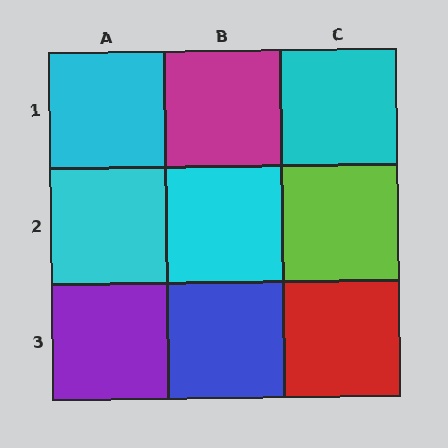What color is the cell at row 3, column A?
Purple.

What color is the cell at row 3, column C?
Red.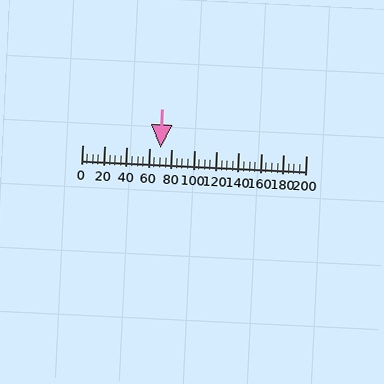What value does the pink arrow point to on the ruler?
The pink arrow points to approximately 70.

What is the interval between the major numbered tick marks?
The major tick marks are spaced 20 units apart.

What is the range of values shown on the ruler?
The ruler shows values from 0 to 200.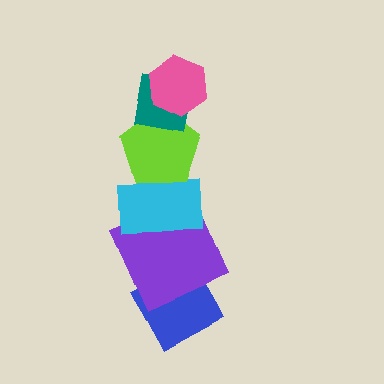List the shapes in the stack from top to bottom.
From top to bottom: the pink hexagon, the teal square, the lime pentagon, the cyan rectangle, the purple square, the blue diamond.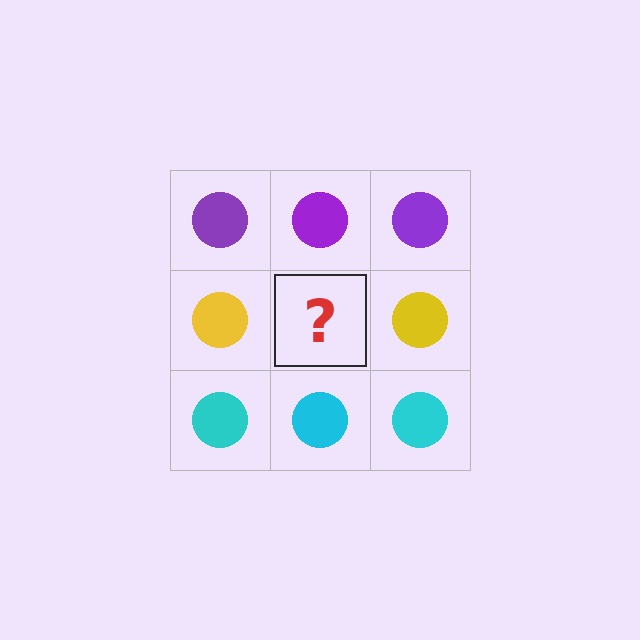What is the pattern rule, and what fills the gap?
The rule is that each row has a consistent color. The gap should be filled with a yellow circle.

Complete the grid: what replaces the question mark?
The question mark should be replaced with a yellow circle.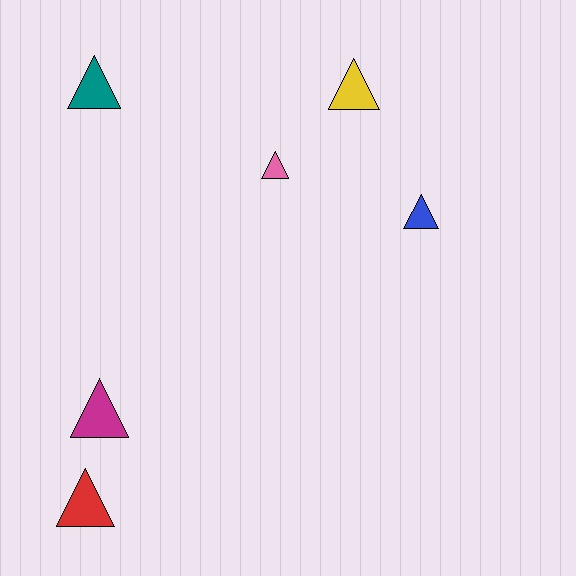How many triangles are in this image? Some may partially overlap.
There are 6 triangles.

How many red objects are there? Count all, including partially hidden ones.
There is 1 red object.